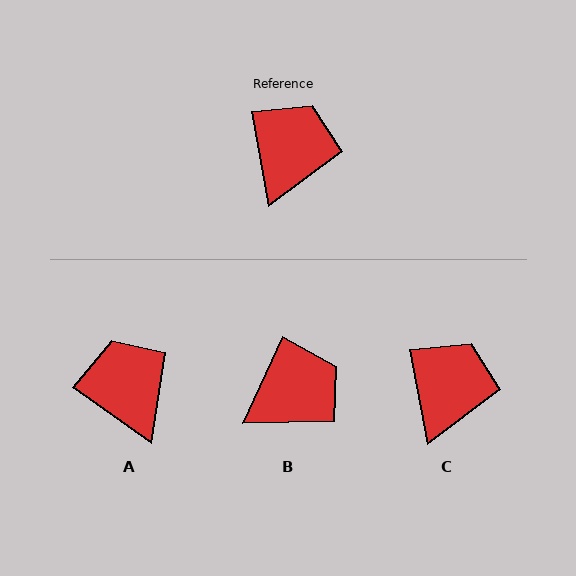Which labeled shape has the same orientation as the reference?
C.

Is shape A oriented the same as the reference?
No, it is off by about 45 degrees.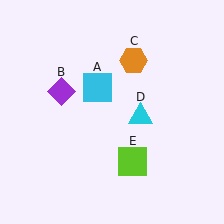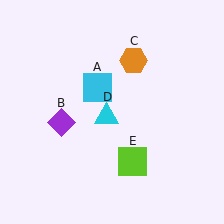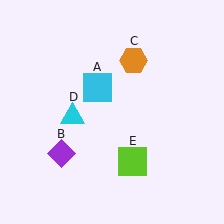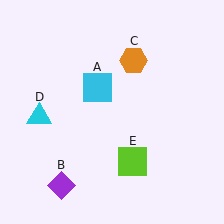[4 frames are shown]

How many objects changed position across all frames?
2 objects changed position: purple diamond (object B), cyan triangle (object D).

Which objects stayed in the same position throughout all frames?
Cyan square (object A) and orange hexagon (object C) and lime square (object E) remained stationary.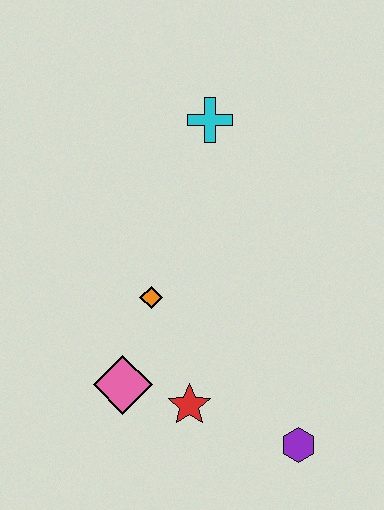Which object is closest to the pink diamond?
The red star is closest to the pink diamond.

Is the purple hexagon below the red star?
Yes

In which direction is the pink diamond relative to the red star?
The pink diamond is to the left of the red star.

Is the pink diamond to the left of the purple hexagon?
Yes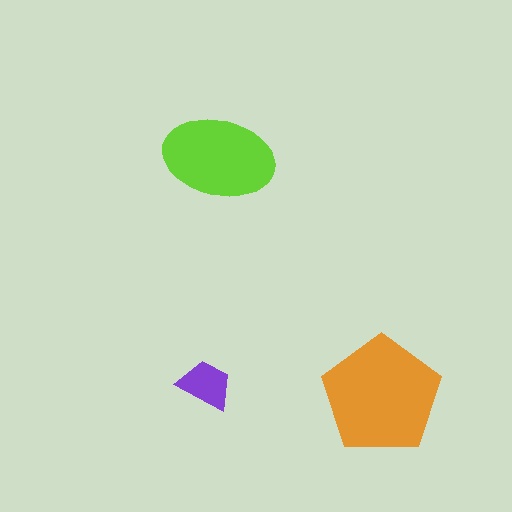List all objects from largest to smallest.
The orange pentagon, the lime ellipse, the purple trapezoid.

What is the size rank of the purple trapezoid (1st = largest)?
3rd.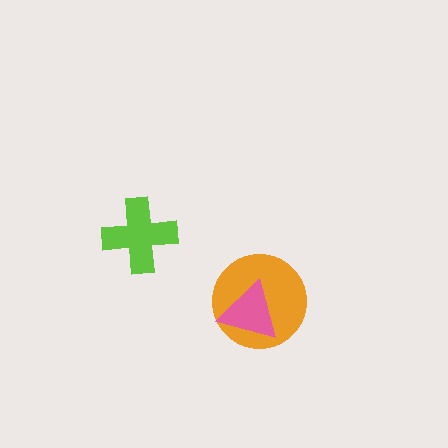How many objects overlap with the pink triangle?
1 object overlaps with the pink triangle.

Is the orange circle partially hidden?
Yes, it is partially covered by another shape.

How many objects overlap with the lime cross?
0 objects overlap with the lime cross.